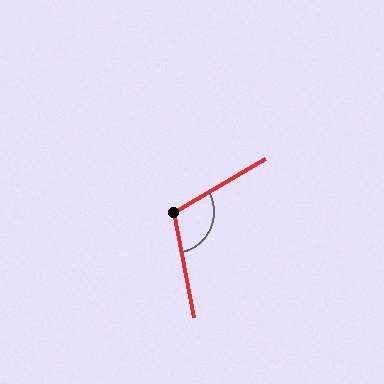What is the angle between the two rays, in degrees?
Approximately 109 degrees.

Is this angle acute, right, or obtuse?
It is obtuse.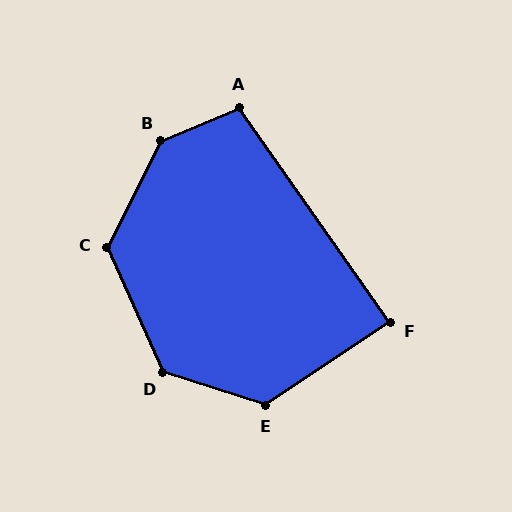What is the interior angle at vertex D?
Approximately 132 degrees (obtuse).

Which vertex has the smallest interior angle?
F, at approximately 89 degrees.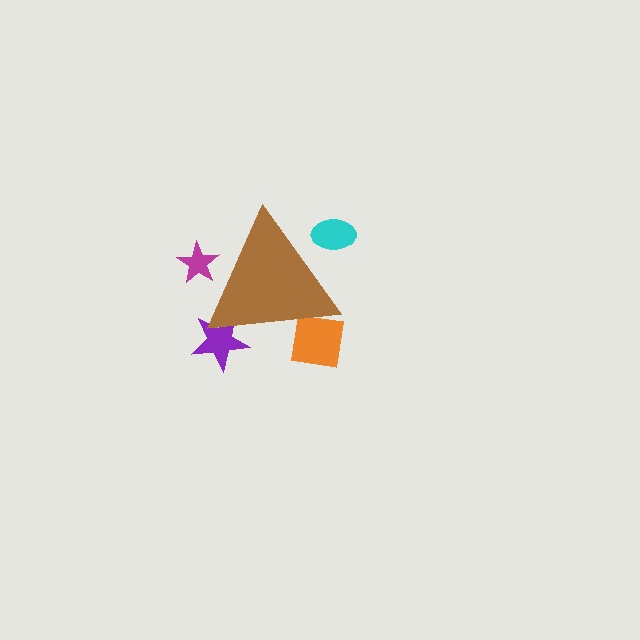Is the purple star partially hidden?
Yes, the purple star is partially hidden behind the brown triangle.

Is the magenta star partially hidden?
Yes, the magenta star is partially hidden behind the brown triangle.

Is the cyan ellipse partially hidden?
Yes, the cyan ellipse is partially hidden behind the brown triangle.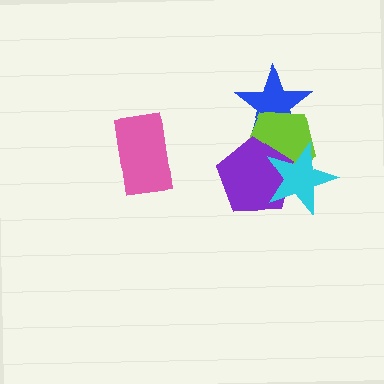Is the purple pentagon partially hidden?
Yes, it is partially covered by another shape.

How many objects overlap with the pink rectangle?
0 objects overlap with the pink rectangle.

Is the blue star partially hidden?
Yes, it is partially covered by another shape.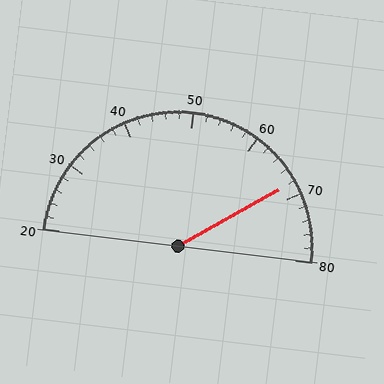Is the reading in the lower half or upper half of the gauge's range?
The reading is in the upper half of the range (20 to 80).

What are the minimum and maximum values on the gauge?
The gauge ranges from 20 to 80.